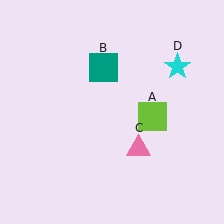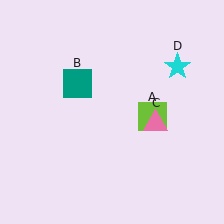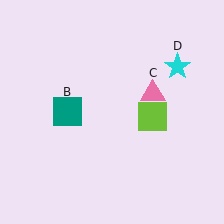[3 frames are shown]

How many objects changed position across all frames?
2 objects changed position: teal square (object B), pink triangle (object C).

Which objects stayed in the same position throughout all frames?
Lime square (object A) and cyan star (object D) remained stationary.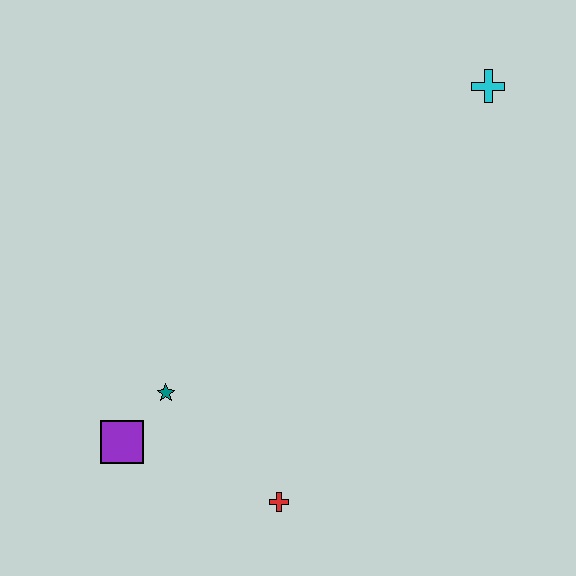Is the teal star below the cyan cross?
Yes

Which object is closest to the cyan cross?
The teal star is closest to the cyan cross.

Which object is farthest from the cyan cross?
The purple square is farthest from the cyan cross.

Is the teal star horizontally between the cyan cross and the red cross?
No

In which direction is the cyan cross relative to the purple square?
The cyan cross is to the right of the purple square.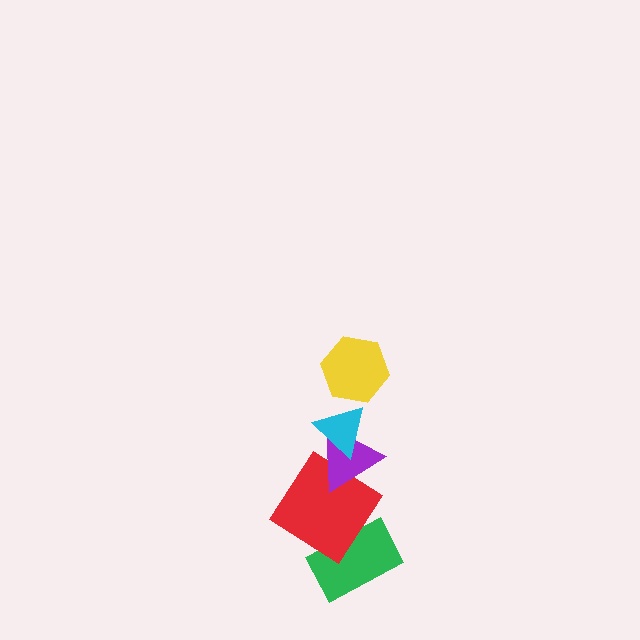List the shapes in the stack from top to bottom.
From top to bottom: the yellow hexagon, the cyan triangle, the purple triangle, the red diamond, the green rectangle.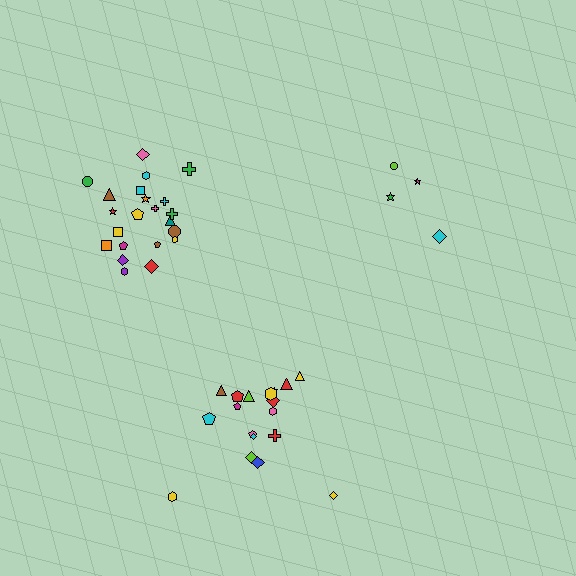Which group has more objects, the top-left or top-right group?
The top-left group.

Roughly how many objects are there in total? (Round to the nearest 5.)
Roughly 45 objects in total.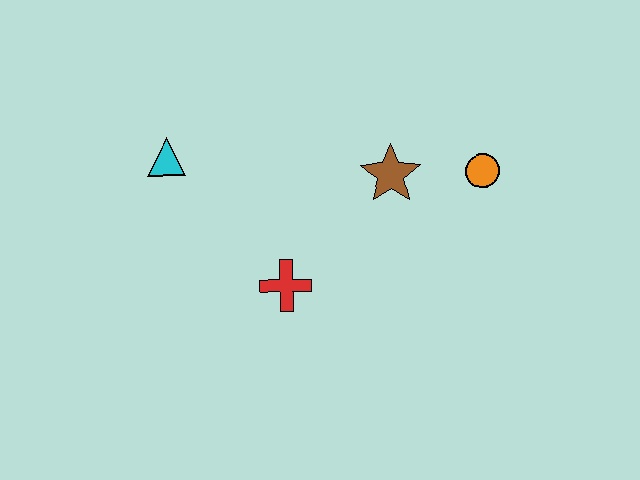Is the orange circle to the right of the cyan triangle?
Yes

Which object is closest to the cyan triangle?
The red cross is closest to the cyan triangle.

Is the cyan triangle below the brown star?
No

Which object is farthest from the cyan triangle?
The orange circle is farthest from the cyan triangle.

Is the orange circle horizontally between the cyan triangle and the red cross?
No